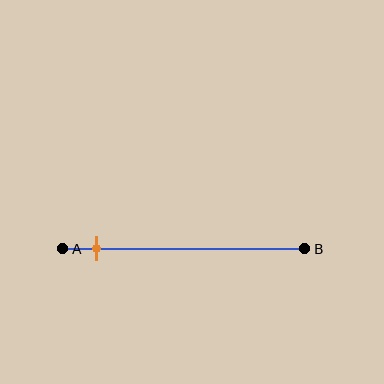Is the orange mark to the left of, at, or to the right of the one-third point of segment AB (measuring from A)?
The orange mark is to the left of the one-third point of segment AB.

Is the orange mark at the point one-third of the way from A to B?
No, the mark is at about 15% from A, not at the 33% one-third point.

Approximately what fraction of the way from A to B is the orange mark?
The orange mark is approximately 15% of the way from A to B.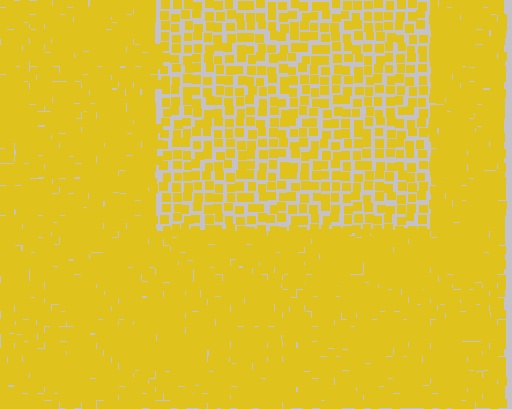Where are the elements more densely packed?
The elements are more densely packed outside the rectangle boundary.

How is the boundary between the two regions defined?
The boundary is defined by a change in element density (approximately 2.1x ratio). All elements are the same color, size, and shape.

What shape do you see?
I see a rectangle.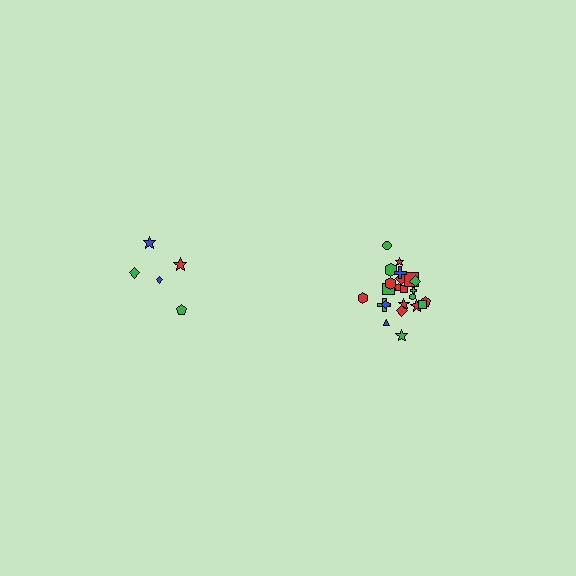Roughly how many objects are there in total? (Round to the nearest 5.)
Roughly 30 objects in total.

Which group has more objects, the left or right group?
The right group.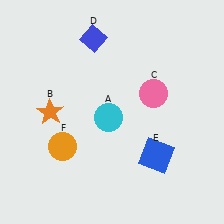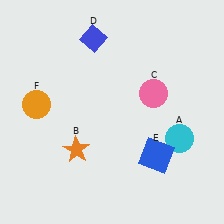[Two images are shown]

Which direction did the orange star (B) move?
The orange star (B) moved down.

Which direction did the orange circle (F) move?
The orange circle (F) moved up.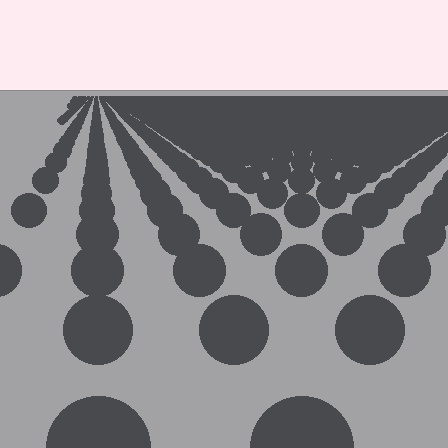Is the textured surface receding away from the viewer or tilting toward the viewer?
The surface is receding away from the viewer. Texture elements get smaller and denser toward the top.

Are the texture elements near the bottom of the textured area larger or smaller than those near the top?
Larger. Near the bottom, elements are closer to the viewer and appear at a bigger on-screen size.